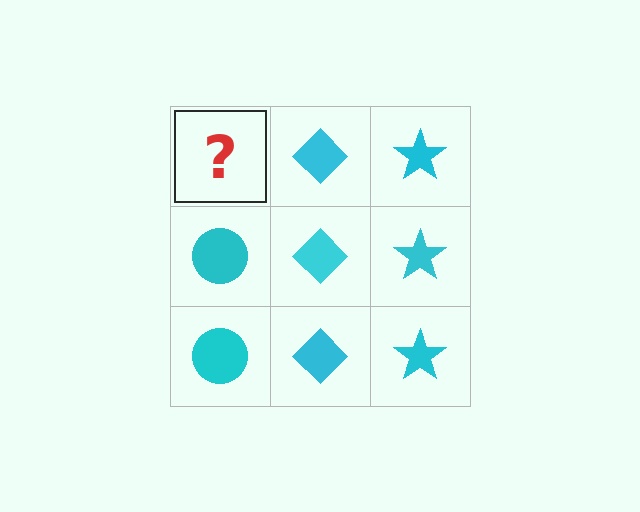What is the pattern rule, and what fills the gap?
The rule is that each column has a consistent shape. The gap should be filled with a cyan circle.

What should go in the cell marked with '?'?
The missing cell should contain a cyan circle.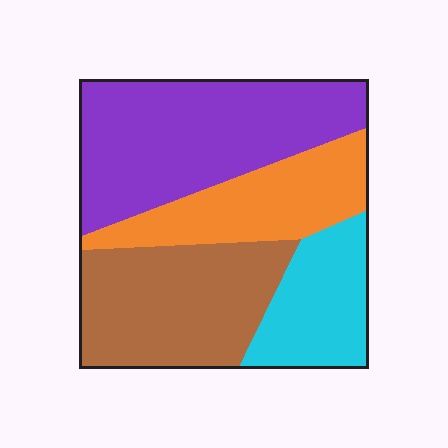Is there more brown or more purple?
Purple.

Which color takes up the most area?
Purple, at roughly 35%.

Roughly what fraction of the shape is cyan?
Cyan covers about 15% of the shape.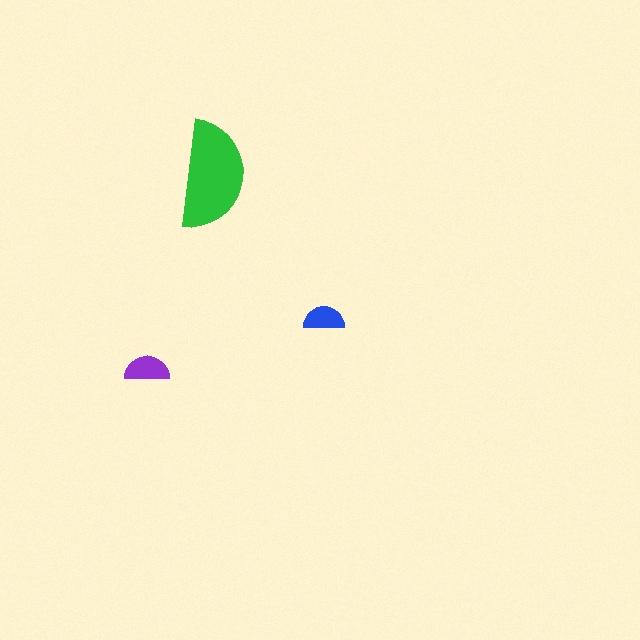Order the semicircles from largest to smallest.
the green one, the purple one, the blue one.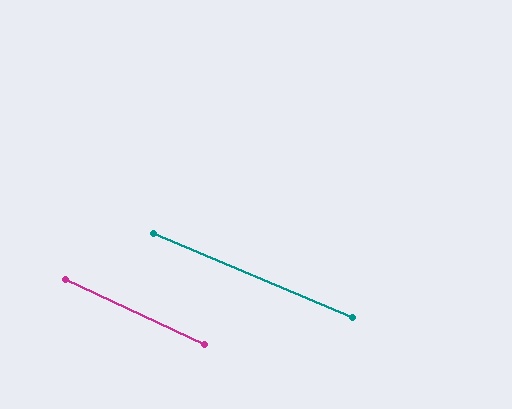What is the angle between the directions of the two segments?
Approximately 2 degrees.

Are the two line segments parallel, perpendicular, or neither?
Parallel — their directions differ by only 2.0°.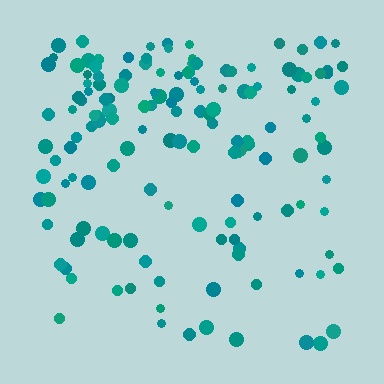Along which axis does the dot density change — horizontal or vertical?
Vertical.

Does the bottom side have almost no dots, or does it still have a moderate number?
Still a moderate number, just noticeably fewer than the top.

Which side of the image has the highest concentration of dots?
The top.